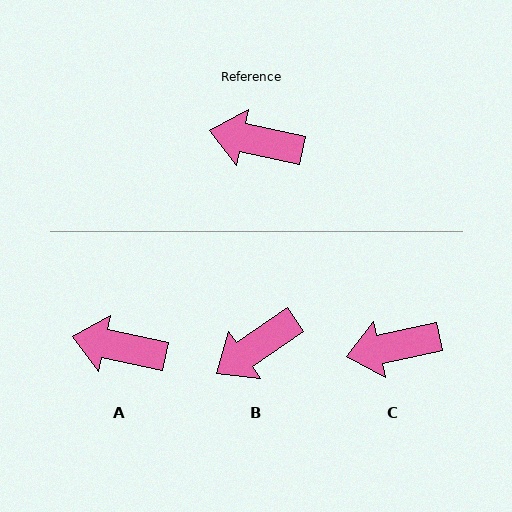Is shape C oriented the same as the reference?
No, it is off by about 24 degrees.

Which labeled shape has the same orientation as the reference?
A.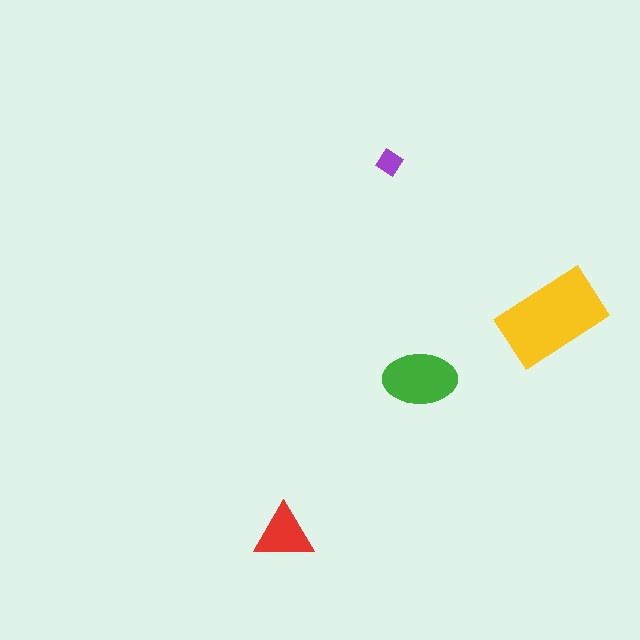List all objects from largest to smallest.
The yellow rectangle, the green ellipse, the red triangle, the purple diamond.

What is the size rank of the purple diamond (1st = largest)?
4th.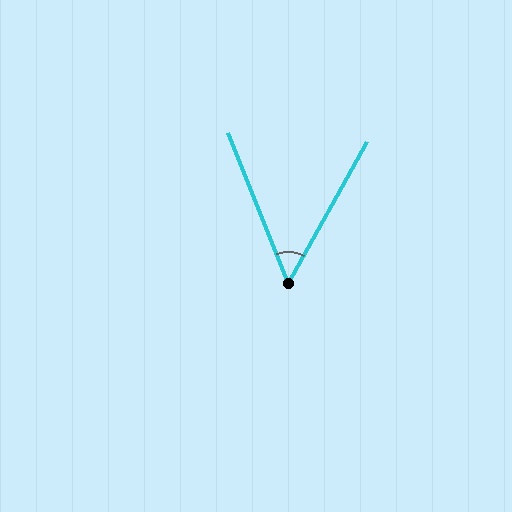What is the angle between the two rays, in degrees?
Approximately 51 degrees.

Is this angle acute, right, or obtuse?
It is acute.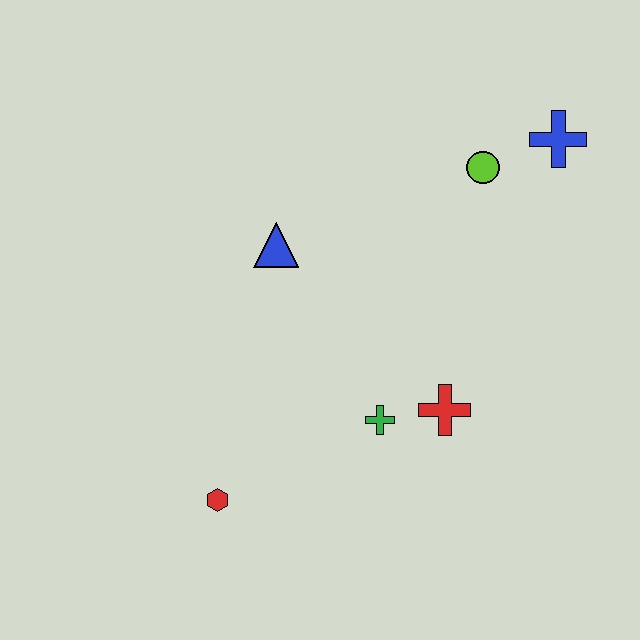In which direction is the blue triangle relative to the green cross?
The blue triangle is above the green cross.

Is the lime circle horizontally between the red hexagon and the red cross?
No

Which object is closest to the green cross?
The red cross is closest to the green cross.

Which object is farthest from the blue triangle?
The blue cross is farthest from the blue triangle.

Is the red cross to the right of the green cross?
Yes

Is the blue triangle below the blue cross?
Yes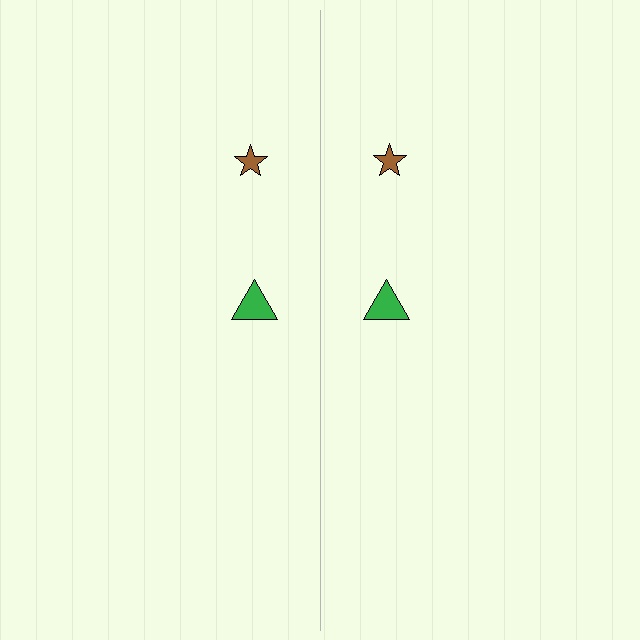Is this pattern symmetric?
Yes, this pattern has bilateral (reflection) symmetry.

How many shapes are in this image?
There are 4 shapes in this image.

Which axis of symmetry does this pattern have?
The pattern has a vertical axis of symmetry running through the center of the image.